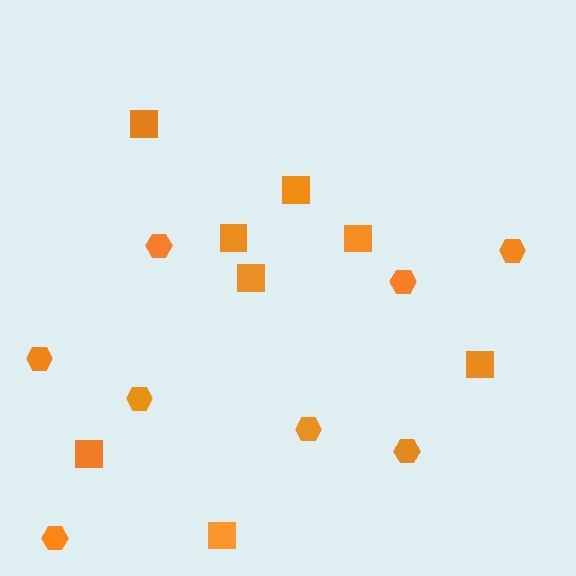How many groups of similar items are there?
There are 2 groups: one group of squares (8) and one group of hexagons (8).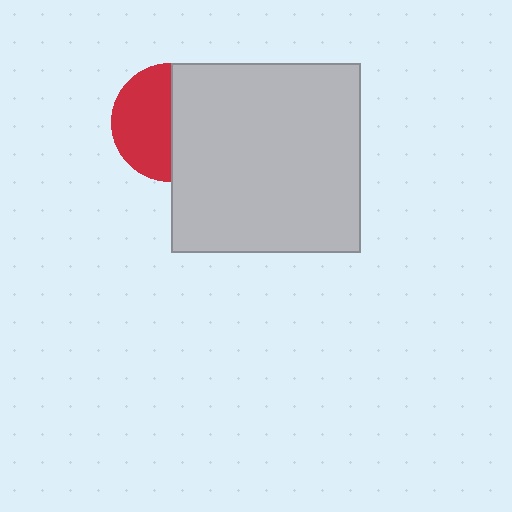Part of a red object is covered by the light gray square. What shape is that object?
It is a circle.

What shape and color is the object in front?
The object in front is a light gray square.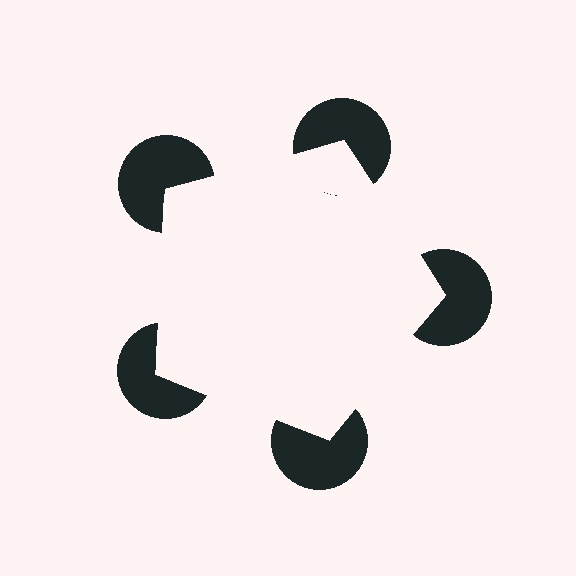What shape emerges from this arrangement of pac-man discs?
An illusory pentagon — its edges are inferred from the aligned wedge cuts in the pac-man discs, not physically drawn.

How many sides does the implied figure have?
5 sides.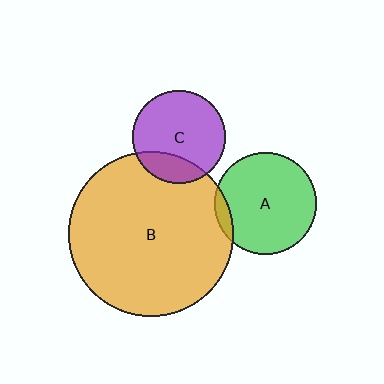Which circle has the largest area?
Circle B (orange).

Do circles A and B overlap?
Yes.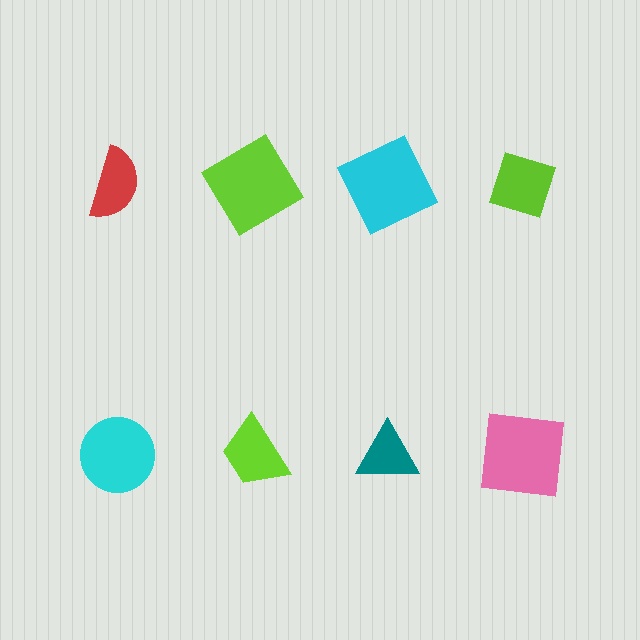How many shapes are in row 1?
4 shapes.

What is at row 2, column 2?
A lime trapezoid.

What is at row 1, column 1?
A red semicircle.